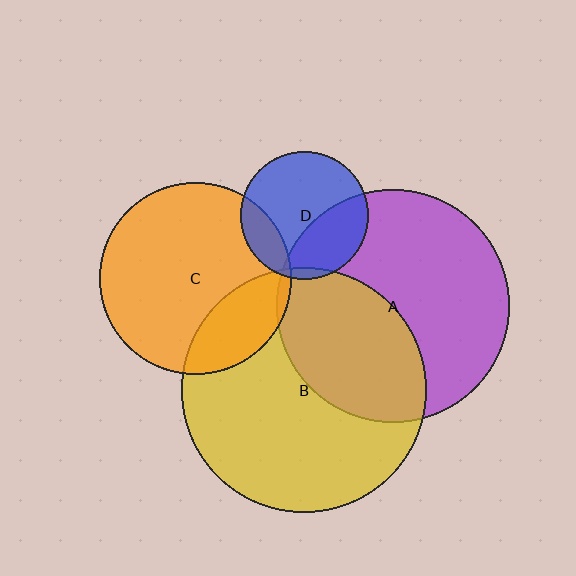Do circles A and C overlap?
Yes.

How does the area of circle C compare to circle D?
Approximately 2.3 times.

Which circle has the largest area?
Circle B (yellow).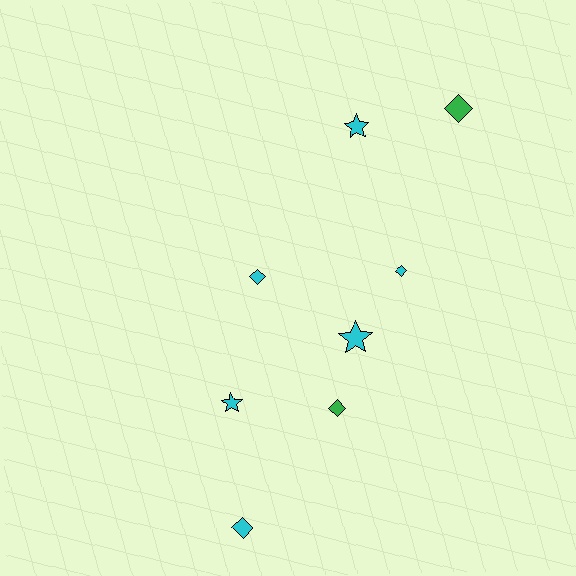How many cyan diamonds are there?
There are 3 cyan diamonds.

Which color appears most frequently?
Cyan, with 6 objects.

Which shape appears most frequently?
Diamond, with 5 objects.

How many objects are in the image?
There are 8 objects.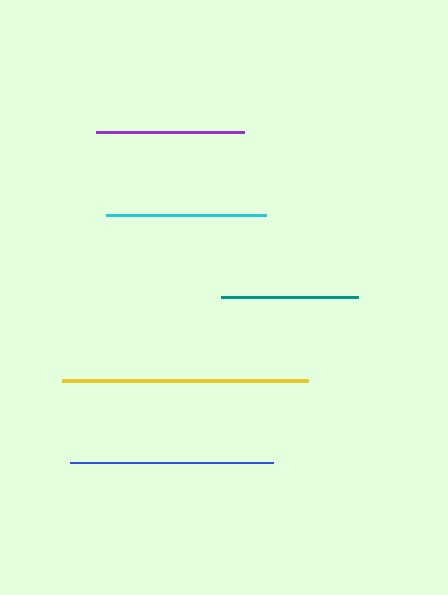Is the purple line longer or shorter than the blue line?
The blue line is longer than the purple line.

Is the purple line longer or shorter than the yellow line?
The yellow line is longer than the purple line.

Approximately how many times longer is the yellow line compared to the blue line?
The yellow line is approximately 1.2 times the length of the blue line.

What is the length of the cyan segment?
The cyan segment is approximately 160 pixels long.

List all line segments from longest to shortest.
From longest to shortest: yellow, blue, cyan, purple, teal.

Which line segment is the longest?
The yellow line is the longest at approximately 247 pixels.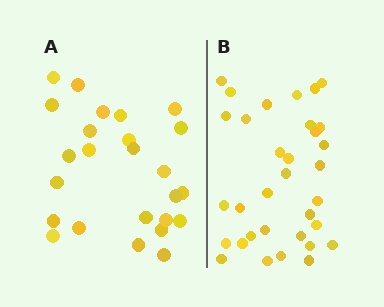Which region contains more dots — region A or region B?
Region B (the right region) has more dots.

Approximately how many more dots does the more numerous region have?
Region B has roughly 8 or so more dots than region A.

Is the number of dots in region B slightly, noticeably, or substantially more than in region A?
Region B has noticeably more, but not dramatically so. The ratio is roughly 1.3 to 1.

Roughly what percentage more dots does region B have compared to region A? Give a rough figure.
About 30% more.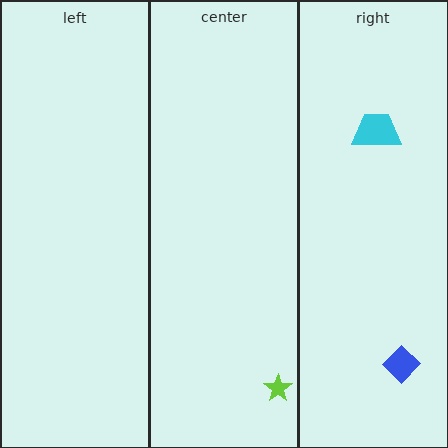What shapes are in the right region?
The blue diamond, the cyan trapezoid.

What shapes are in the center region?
The lime star.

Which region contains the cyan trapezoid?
The right region.